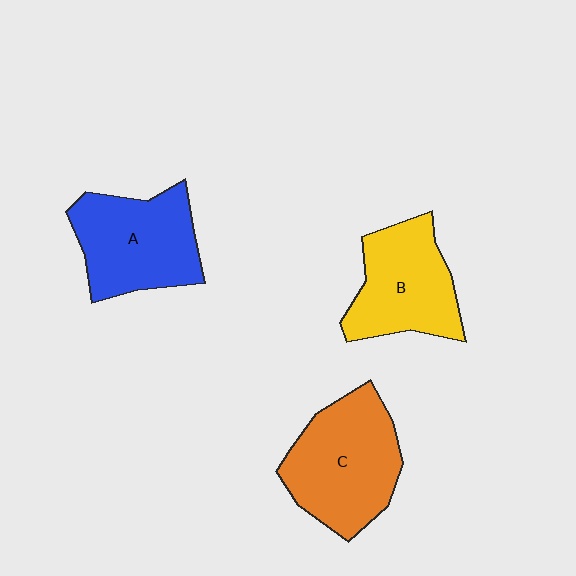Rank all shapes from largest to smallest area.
From largest to smallest: C (orange), A (blue), B (yellow).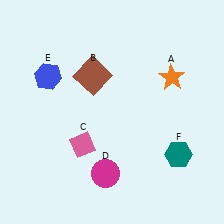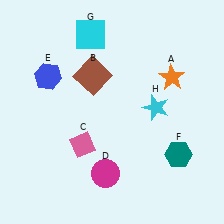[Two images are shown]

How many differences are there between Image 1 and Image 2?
There are 2 differences between the two images.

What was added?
A cyan square (G), a cyan star (H) were added in Image 2.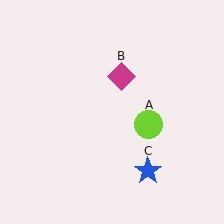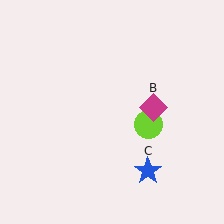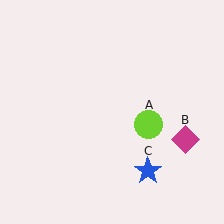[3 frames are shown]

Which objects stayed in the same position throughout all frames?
Lime circle (object A) and blue star (object C) remained stationary.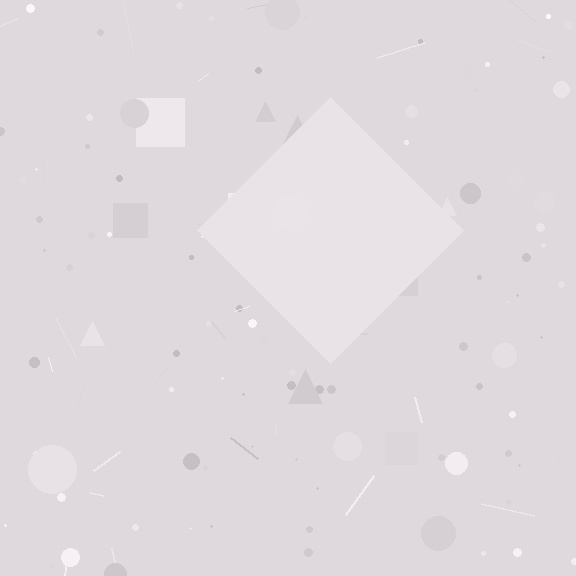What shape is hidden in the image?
A diamond is hidden in the image.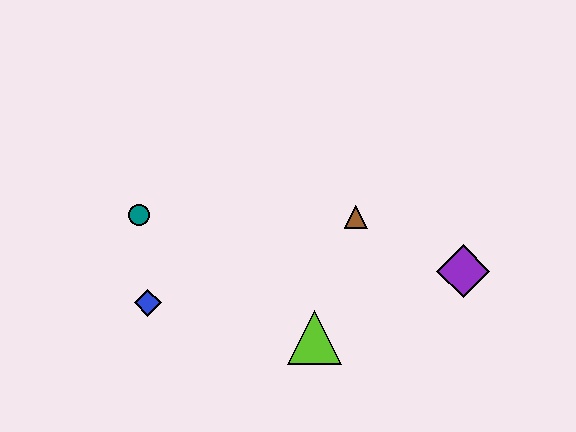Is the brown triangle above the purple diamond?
Yes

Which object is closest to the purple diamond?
The brown triangle is closest to the purple diamond.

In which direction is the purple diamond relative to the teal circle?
The purple diamond is to the right of the teal circle.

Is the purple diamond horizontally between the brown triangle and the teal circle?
No